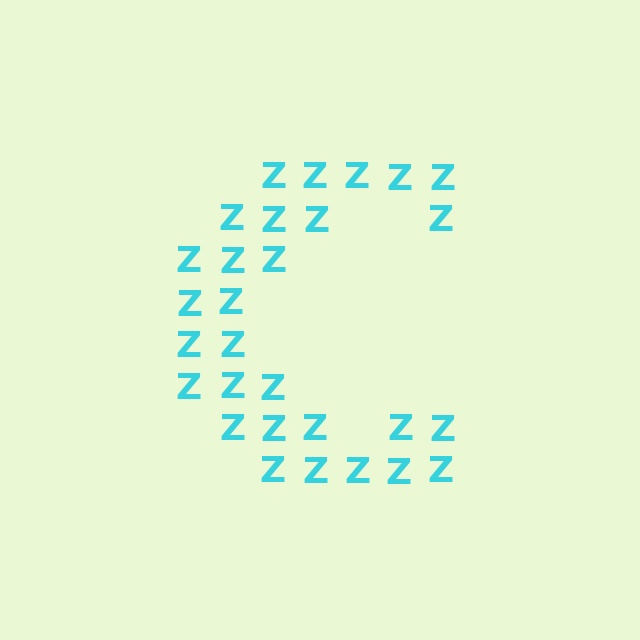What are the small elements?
The small elements are letter Z's.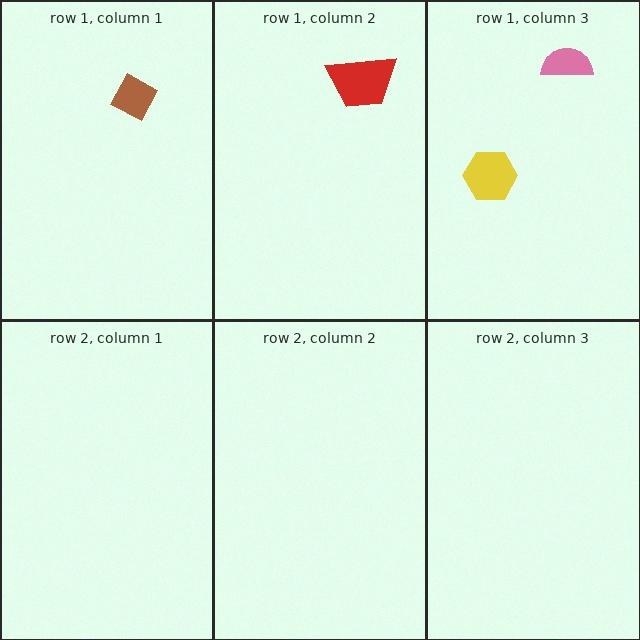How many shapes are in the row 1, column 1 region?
1.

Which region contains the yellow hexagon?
The row 1, column 3 region.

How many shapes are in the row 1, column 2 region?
1.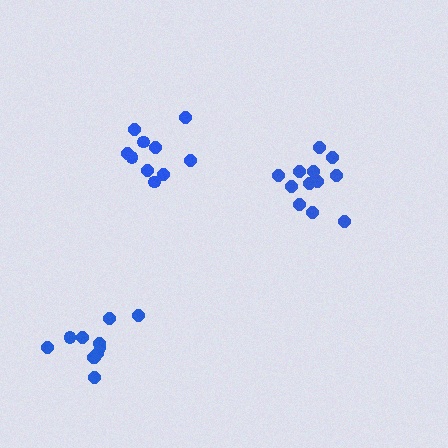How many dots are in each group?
Group 1: 11 dots, Group 2: 12 dots, Group 3: 10 dots (33 total).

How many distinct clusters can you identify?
There are 3 distinct clusters.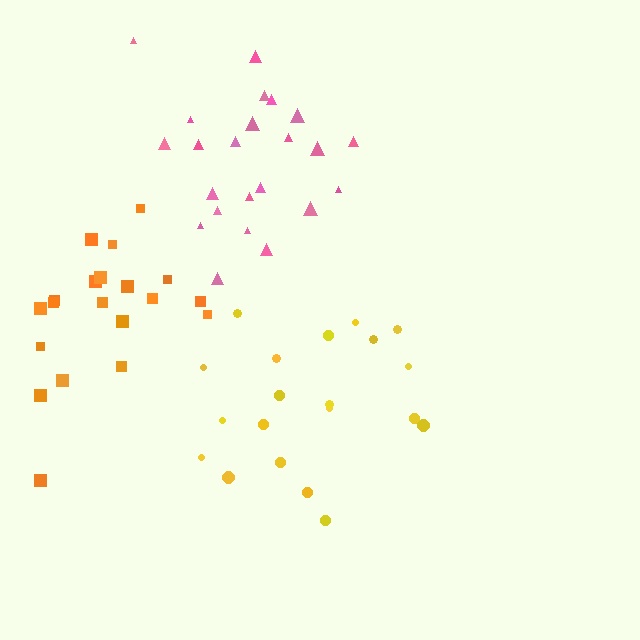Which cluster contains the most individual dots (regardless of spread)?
Pink (23).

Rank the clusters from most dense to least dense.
pink, orange, yellow.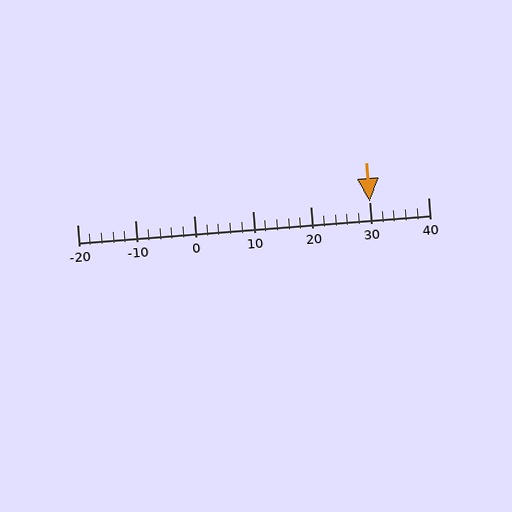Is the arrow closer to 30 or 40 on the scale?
The arrow is closer to 30.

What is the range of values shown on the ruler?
The ruler shows values from -20 to 40.